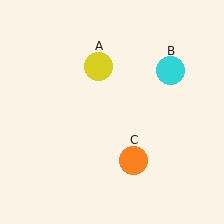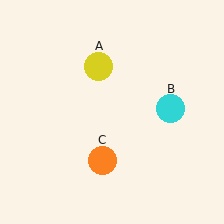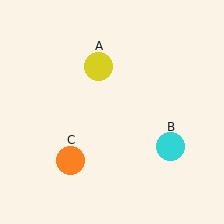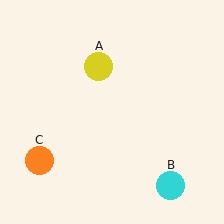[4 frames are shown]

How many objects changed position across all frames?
2 objects changed position: cyan circle (object B), orange circle (object C).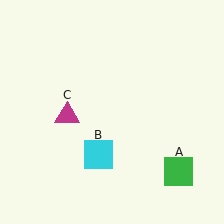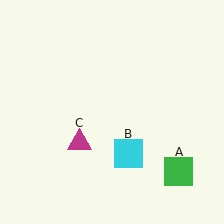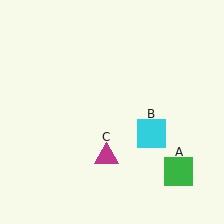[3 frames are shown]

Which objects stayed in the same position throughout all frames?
Green square (object A) remained stationary.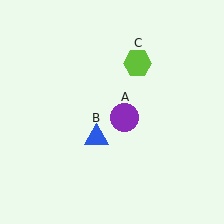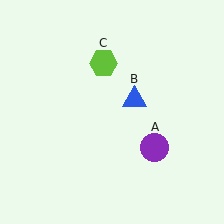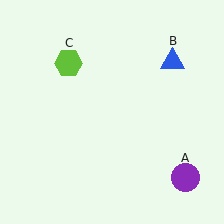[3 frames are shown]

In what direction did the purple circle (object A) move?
The purple circle (object A) moved down and to the right.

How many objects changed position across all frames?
3 objects changed position: purple circle (object A), blue triangle (object B), lime hexagon (object C).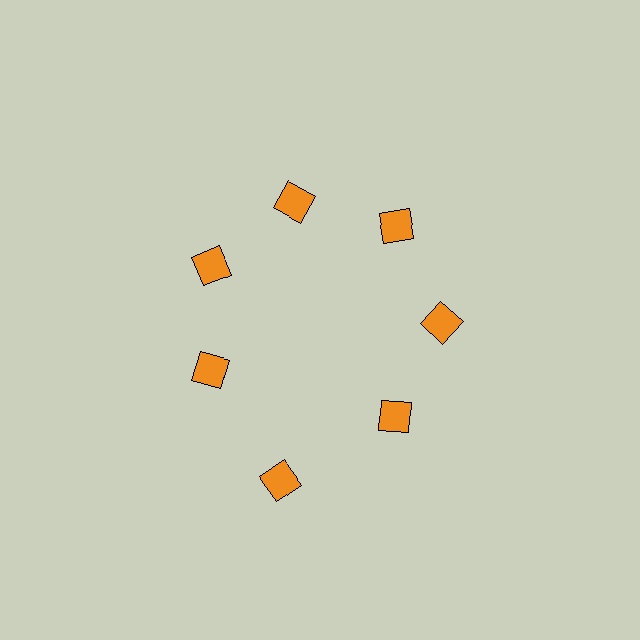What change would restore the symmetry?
The symmetry would be restored by moving it inward, back onto the ring so that all 7 squares sit at equal angles and equal distance from the center.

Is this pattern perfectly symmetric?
No. The 7 orange squares are arranged in a ring, but one element near the 6 o'clock position is pushed outward from the center, breaking the 7-fold rotational symmetry.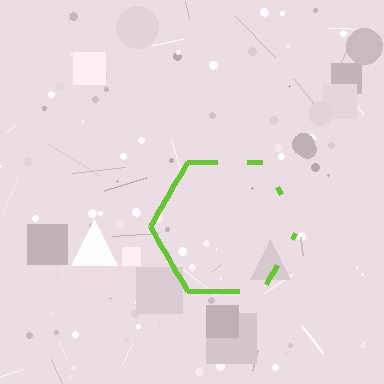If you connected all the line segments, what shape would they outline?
They would outline a hexagon.